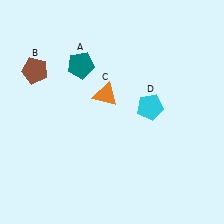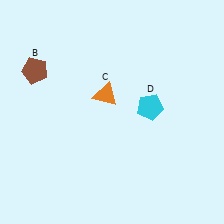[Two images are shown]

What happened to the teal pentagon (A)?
The teal pentagon (A) was removed in Image 2. It was in the top-left area of Image 1.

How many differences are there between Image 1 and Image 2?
There is 1 difference between the two images.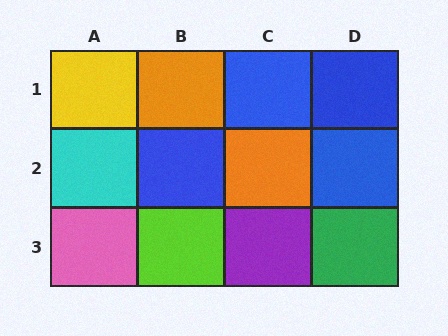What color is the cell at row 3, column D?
Green.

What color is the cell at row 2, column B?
Blue.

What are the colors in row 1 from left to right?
Yellow, orange, blue, blue.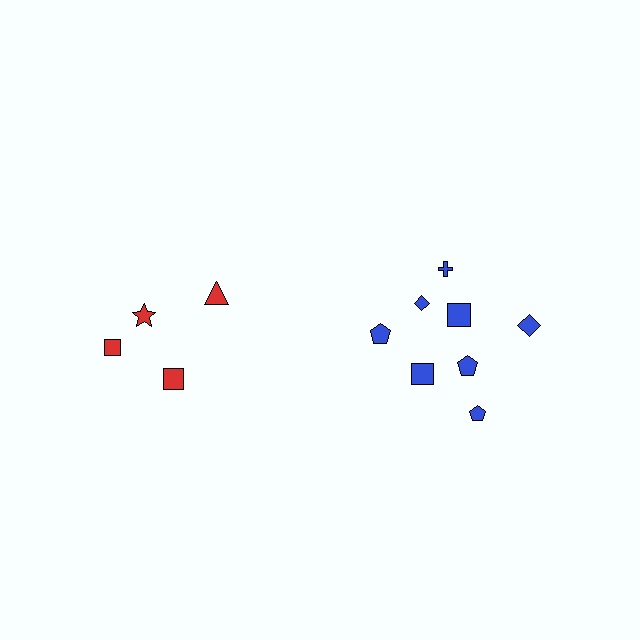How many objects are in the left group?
There are 4 objects.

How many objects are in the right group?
There are 8 objects.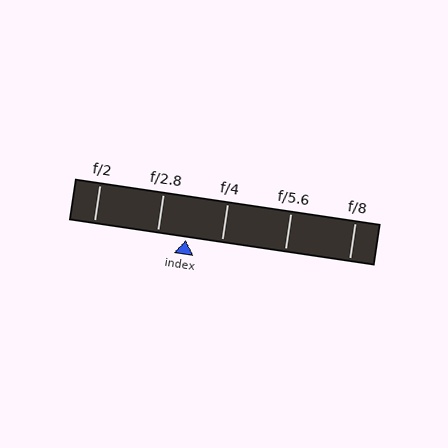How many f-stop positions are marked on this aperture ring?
There are 5 f-stop positions marked.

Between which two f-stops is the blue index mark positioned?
The index mark is between f/2.8 and f/4.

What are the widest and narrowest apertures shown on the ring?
The widest aperture shown is f/2 and the narrowest is f/8.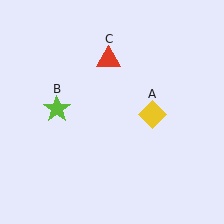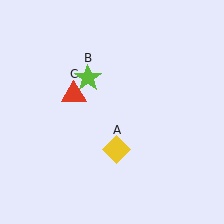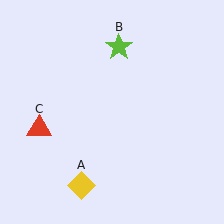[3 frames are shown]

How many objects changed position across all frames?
3 objects changed position: yellow diamond (object A), lime star (object B), red triangle (object C).